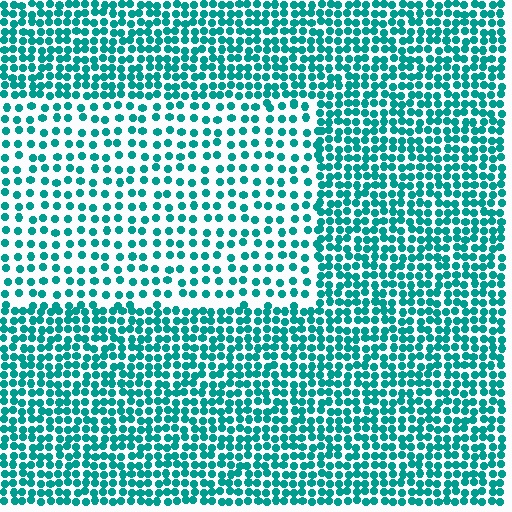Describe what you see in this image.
The image contains small teal elements arranged at two different densities. A rectangle-shaped region is visible where the elements are less densely packed than the surrounding area.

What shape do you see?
I see a rectangle.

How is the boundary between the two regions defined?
The boundary is defined by a change in element density (approximately 1.9x ratio). All elements are the same color, size, and shape.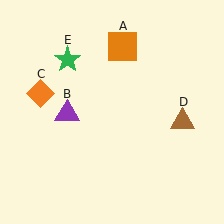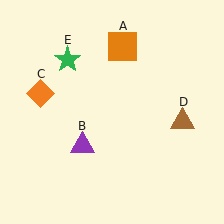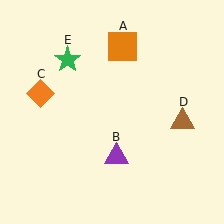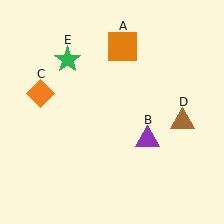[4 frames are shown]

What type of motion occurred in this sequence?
The purple triangle (object B) rotated counterclockwise around the center of the scene.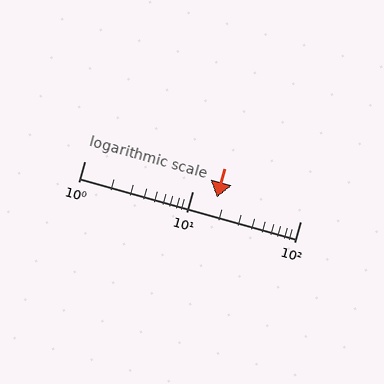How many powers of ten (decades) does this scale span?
The scale spans 2 decades, from 1 to 100.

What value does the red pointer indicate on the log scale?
The pointer indicates approximately 17.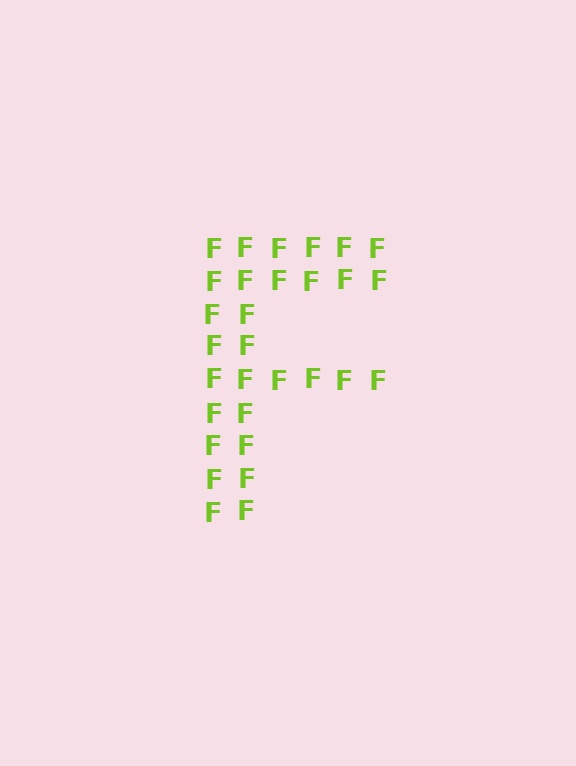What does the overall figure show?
The overall figure shows the letter F.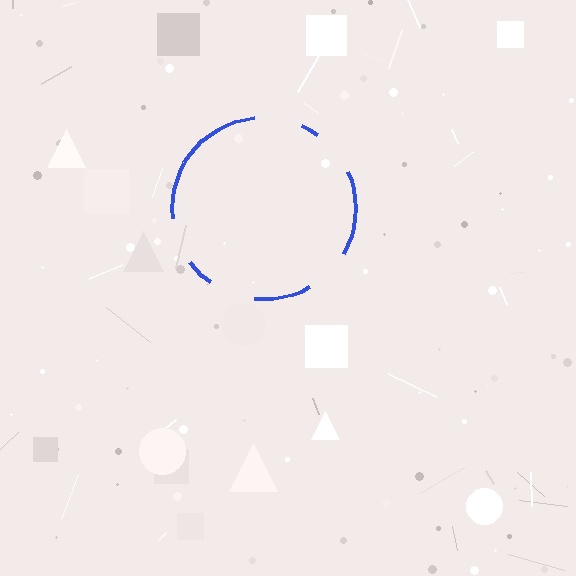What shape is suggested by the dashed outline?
The dashed outline suggests a circle.